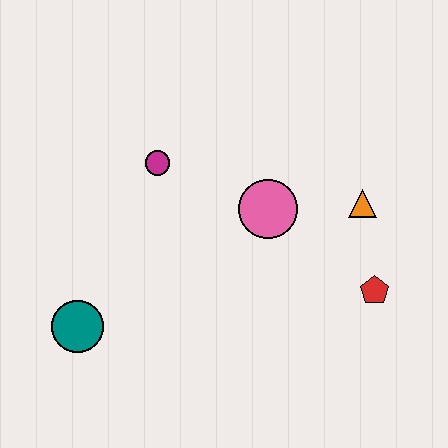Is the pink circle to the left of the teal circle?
No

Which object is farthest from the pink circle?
The teal circle is farthest from the pink circle.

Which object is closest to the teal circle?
The magenta circle is closest to the teal circle.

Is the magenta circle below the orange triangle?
No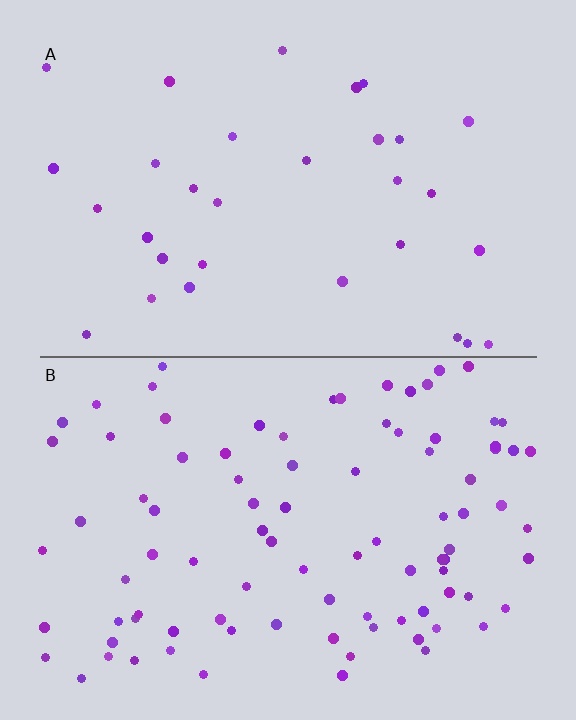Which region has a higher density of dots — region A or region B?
B (the bottom).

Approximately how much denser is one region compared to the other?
Approximately 2.9× — region B over region A.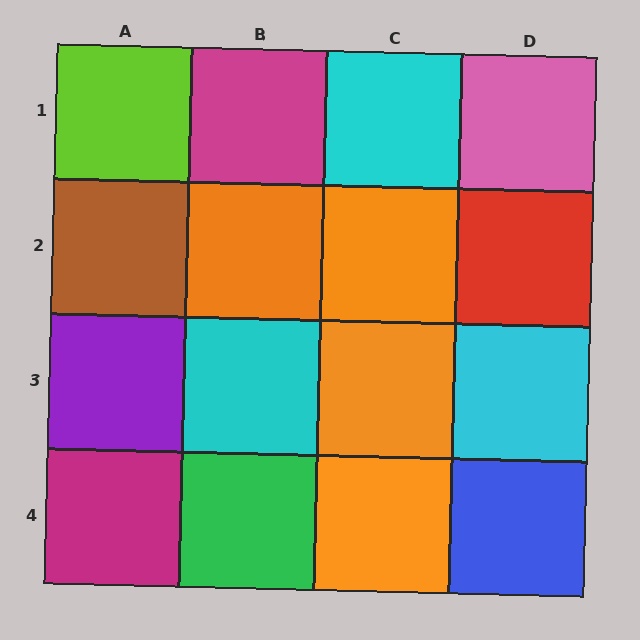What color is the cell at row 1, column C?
Cyan.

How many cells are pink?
1 cell is pink.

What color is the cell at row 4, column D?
Blue.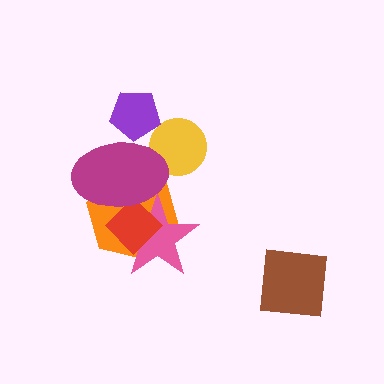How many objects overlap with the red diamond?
3 objects overlap with the red diamond.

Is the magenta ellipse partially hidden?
No, no other shape covers it.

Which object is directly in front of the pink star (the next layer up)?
The red diamond is directly in front of the pink star.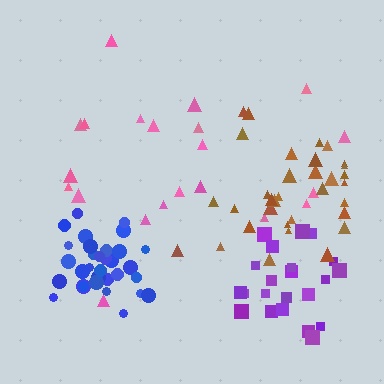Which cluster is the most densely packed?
Blue.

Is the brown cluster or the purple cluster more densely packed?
Purple.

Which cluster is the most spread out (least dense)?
Pink.